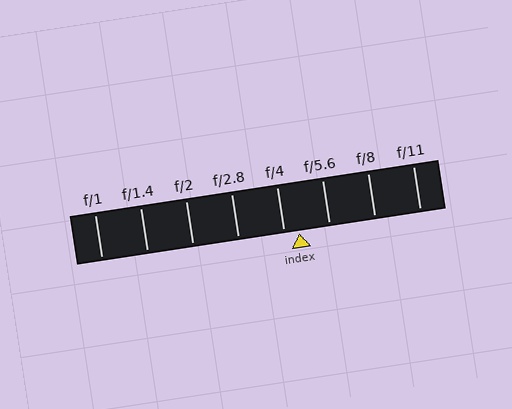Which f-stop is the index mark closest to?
The index mark is closest to f/4.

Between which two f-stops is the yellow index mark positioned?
The index mark is between f/4 and f/5.6.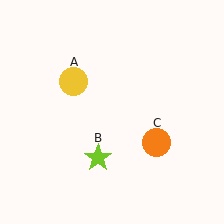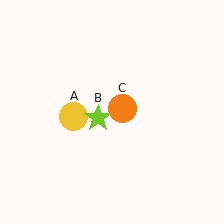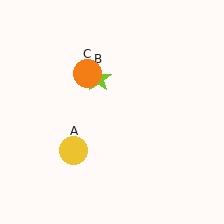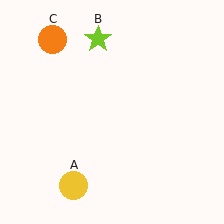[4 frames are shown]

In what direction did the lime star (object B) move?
The lime star (object B) moved up.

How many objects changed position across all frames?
3 objects changed position: yellow circle (object A), lime star (object B), orange circle (object C).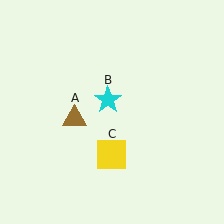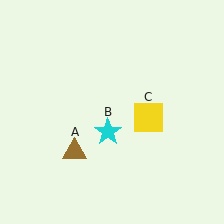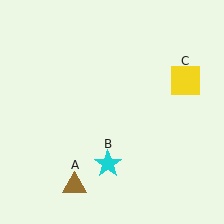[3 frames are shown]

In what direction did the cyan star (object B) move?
The cyan star (object B) moved down.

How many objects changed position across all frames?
3 objects changed position: brown triangle (object A), cyan star (object B), yellow square (object C).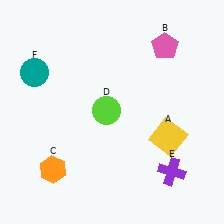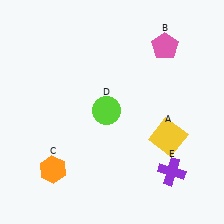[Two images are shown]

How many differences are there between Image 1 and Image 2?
There is 1 difference between the two images.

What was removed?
The teal circle (F) was removed in Image 2.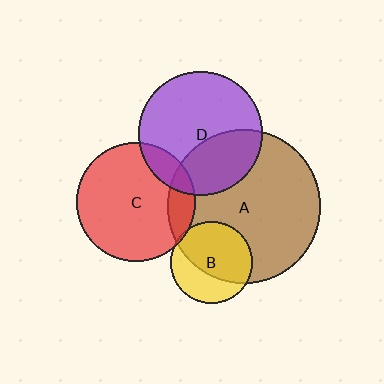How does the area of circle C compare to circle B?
Approximately 2.1 times.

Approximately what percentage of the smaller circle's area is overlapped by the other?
Approximately 65%.